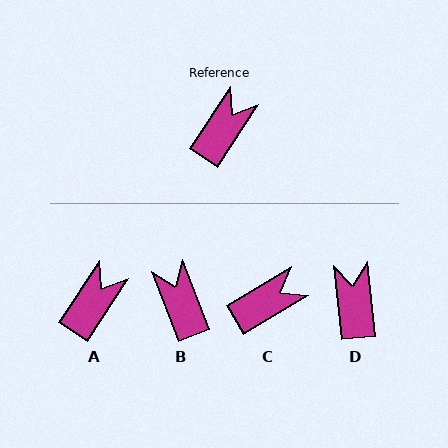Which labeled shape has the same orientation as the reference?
A.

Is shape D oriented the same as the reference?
No, it is off by about 39 degrees.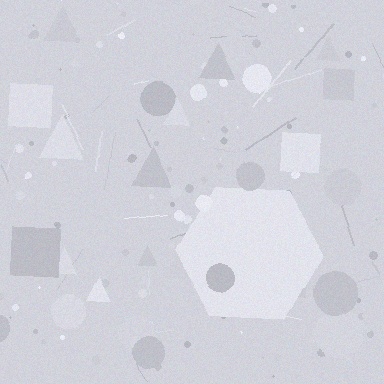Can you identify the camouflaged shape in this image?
The camouflaged shape is a hexagon.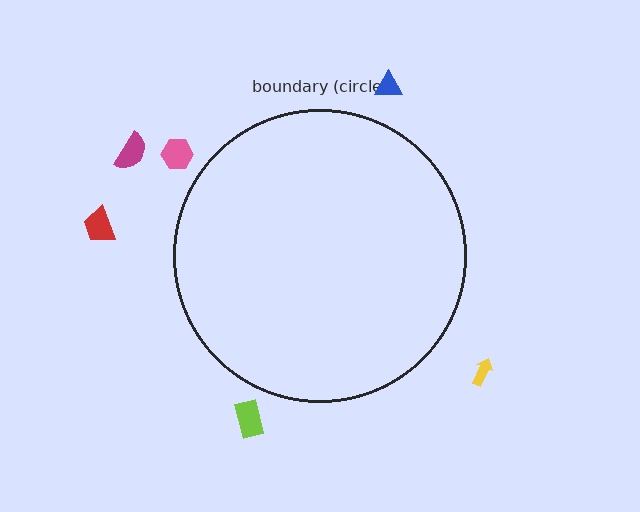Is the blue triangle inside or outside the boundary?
Outside.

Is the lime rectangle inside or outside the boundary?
Outside.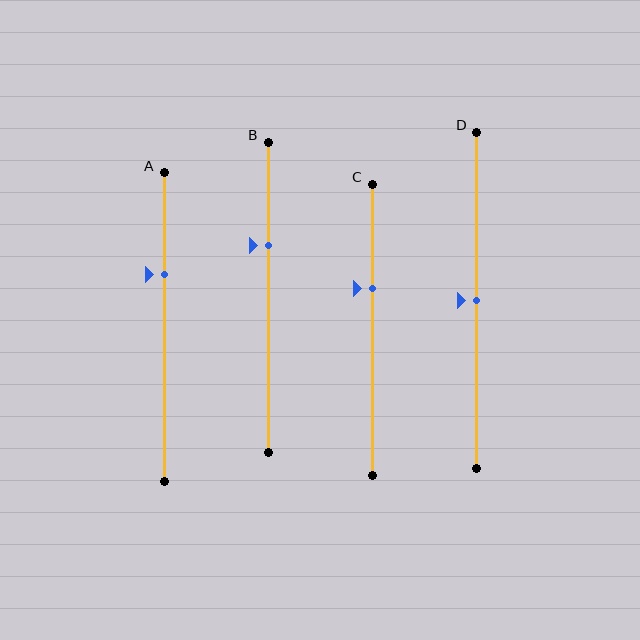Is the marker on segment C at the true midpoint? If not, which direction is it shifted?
No, the marker on segment C is shifted upward by about 14% of the segment length.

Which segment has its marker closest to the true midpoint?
Segment D has its marker closest to the true midpoint.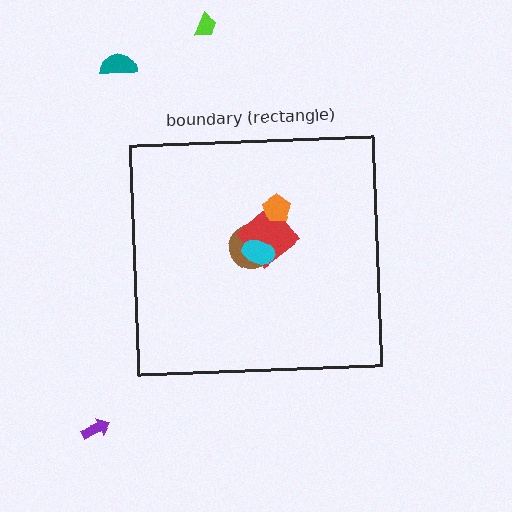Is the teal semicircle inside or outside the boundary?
Outside.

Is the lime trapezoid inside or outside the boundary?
Outside.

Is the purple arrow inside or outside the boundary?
Outside.